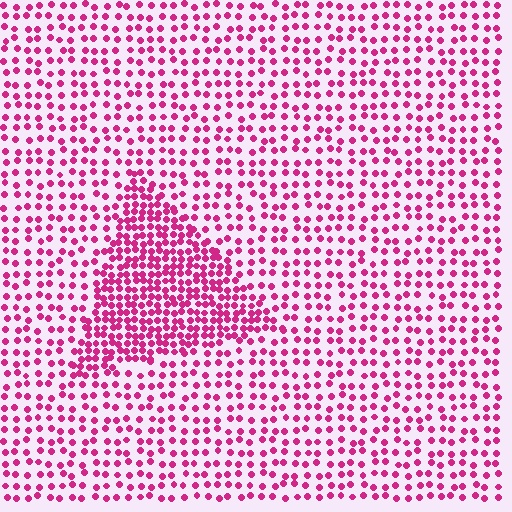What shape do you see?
I see a triangle.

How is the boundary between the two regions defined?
The boundary is defined by a change in element density (approximately 2.1x ratio). All elements are the same color, size, and shape.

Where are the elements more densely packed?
The elements are more densely packed inside the triangle boundary.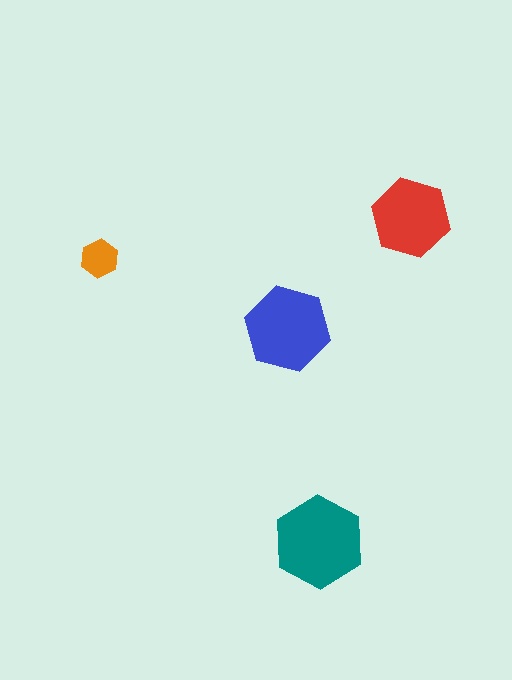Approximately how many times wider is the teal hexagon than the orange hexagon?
About 2.5 times wider.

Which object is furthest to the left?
The orange hexagon is leftmost.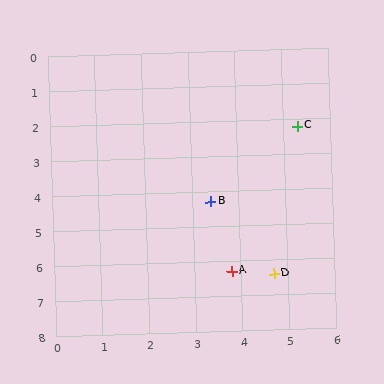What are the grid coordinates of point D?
Point D is at approximately (4.7, 6.4).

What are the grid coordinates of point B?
Point B is at approximately (3.4, 4.3).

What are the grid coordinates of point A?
Point A is at approximately (3.8, 6.3).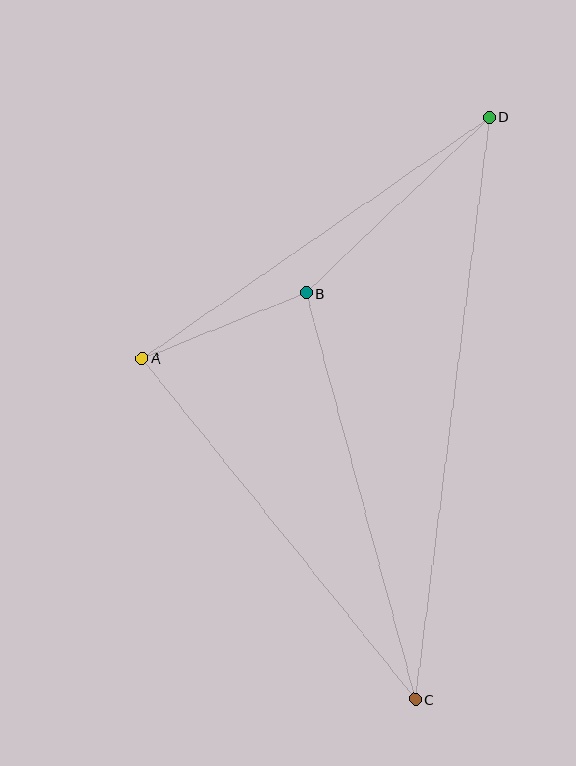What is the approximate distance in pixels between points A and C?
The distance between A and C is approximately 437 pixels.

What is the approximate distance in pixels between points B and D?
The distance between B and D is approximately 254 pixels.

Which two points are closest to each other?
Points A and B are closest to each other.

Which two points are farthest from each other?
Points C and D are farthest from each other.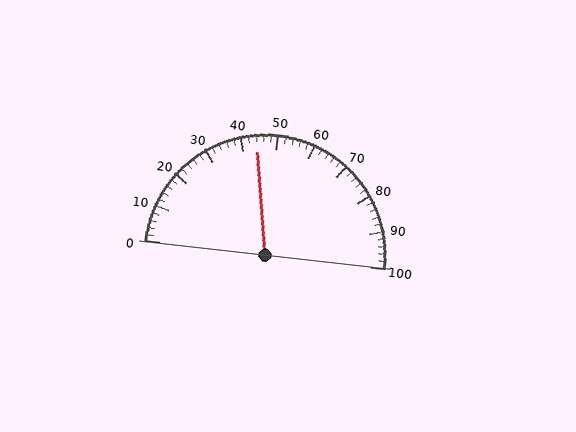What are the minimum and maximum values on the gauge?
The gauge ranges from 0 to 100.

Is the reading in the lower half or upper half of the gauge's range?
The reading is in the lower half of the range (0 to 100).